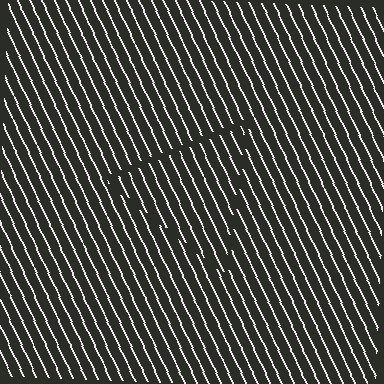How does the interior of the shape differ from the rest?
The interior of the shape contains the same grating, shifted by half a period — the contour is defined by the phase discontinuity where line-ends from the inner and outer gratings abut.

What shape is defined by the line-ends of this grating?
An illusory triangle. The interior of the shape contains the same grating, shifted by half a period — the contour is defined by the phase discontinuity where line-ends from the inner and outer gratings abut.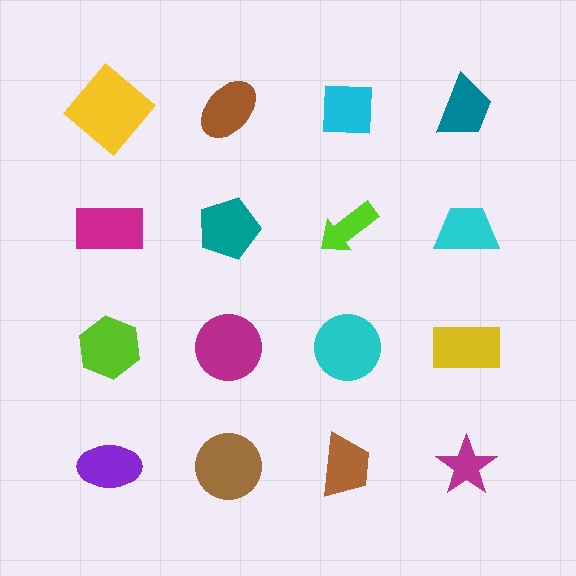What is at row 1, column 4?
A teal trapezoid.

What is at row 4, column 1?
A purple ellipse.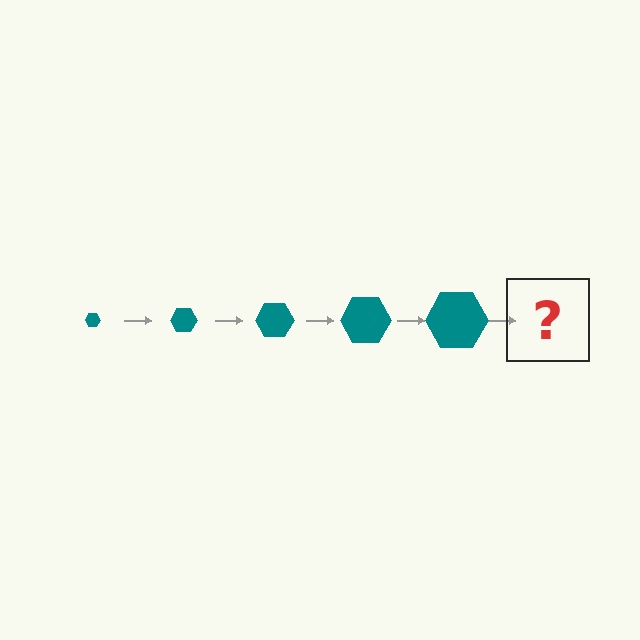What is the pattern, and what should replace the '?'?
The pattern is that the hexagon gets progressively larger each step. The '?' should be a teal hexagon, larger than the previous one.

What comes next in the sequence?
The next element should be a teal hexagon, larger than the previous one.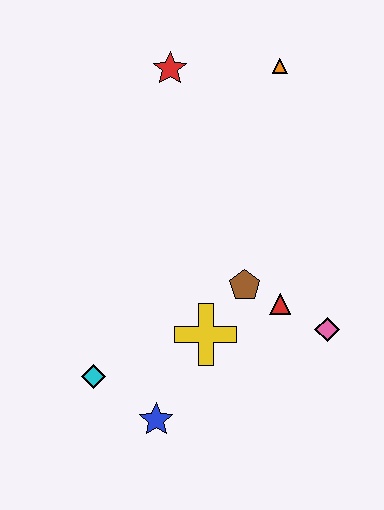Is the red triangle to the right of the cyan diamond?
Yes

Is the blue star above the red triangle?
No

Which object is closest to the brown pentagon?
The red triangle is closest to the brown pentagon.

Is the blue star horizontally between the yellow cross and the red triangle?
No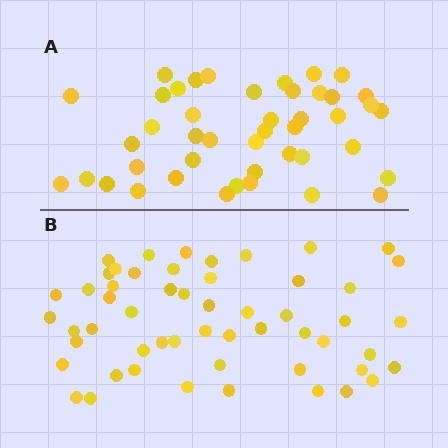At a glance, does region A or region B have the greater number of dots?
Region B (the bottom region) has more dots.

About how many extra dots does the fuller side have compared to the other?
Region B has roughly 10 or so more dots than region A.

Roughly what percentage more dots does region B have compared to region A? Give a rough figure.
About 25% more.